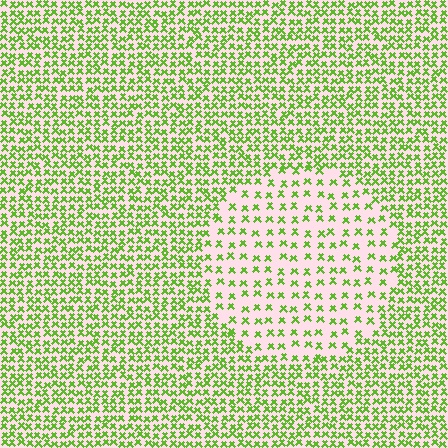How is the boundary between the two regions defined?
The boundary is defined by a change in element density (approximately 2.2x ratio). All elements are the same color, size, and shape.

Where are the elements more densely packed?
The elements are more densely packed outside the circle boundary.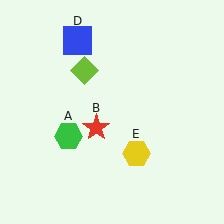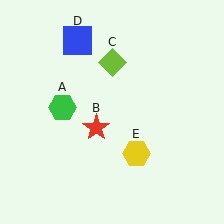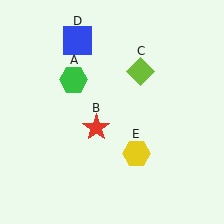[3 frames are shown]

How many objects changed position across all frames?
2 objects changed position: green hexagon (object A), lime diamond (object C).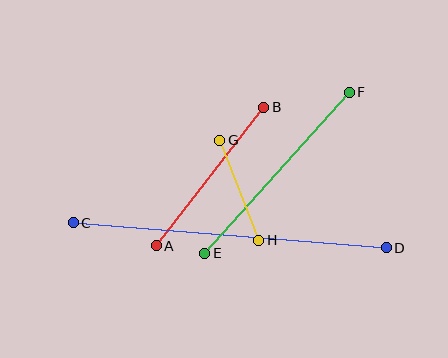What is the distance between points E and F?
The distance is approximately 216 pixels.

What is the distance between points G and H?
The distance is approximately 107 pixels.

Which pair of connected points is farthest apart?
Points C and D are farthest apart.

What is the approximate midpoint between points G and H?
The midpoint is at approximately (239, 190) pixels.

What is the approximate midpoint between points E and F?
The midpoint is at approximately (277, 173) pixels.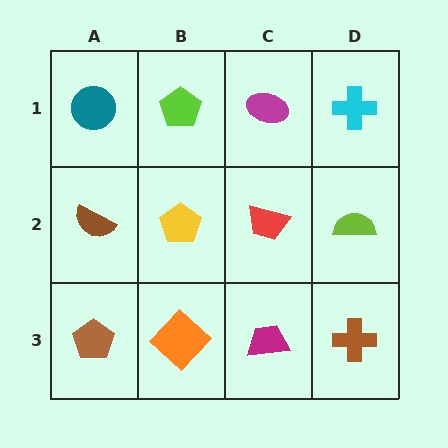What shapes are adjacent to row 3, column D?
A lime semicircle (row 2, column D), a magenta trapezoid (row 3, column C).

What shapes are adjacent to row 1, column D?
A lime semicircle (row 2, column D), a magenta ellipse (row 1, column C).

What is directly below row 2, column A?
A brown pentagon.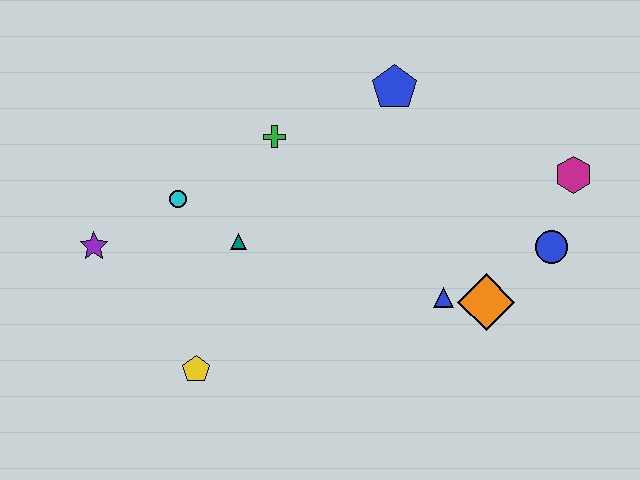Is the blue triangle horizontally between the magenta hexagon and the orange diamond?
No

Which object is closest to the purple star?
The cyan circle is closest to the purple star.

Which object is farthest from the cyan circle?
The magenta hexagon is farthest from the cyan circle.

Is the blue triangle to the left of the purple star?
No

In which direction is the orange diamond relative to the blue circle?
The orange diamond is to the left of the blue circle.